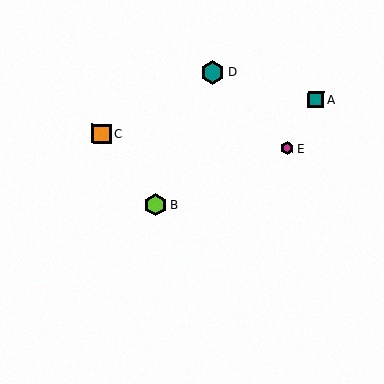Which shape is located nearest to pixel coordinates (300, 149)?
The magenta hexagon (labeled E) at (287, 148) is nearest to that location.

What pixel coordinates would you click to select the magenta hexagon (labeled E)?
Click at (287, 148) to select the magenta hexagon E.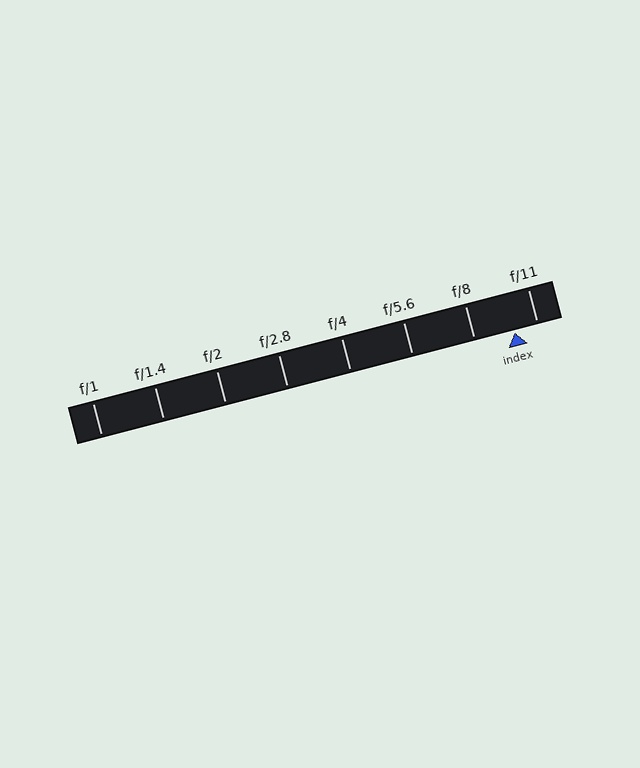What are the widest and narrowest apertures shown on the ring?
The widest aperture shown is f/1 and the narrowest is f/11.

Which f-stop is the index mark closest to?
The index mark is closest to f/11.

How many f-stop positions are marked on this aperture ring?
There are 8 f-stop positions marked.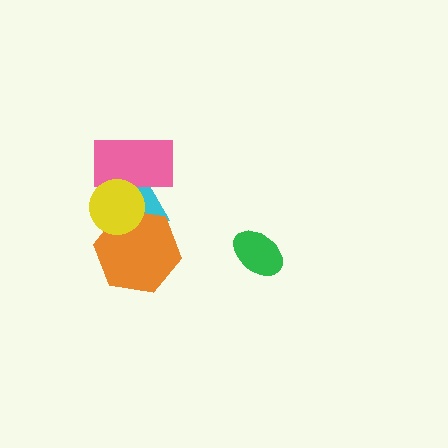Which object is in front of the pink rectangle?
The yellow circle is in front of the pink rectangle.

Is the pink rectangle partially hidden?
Yes, it is partially covered by another shape.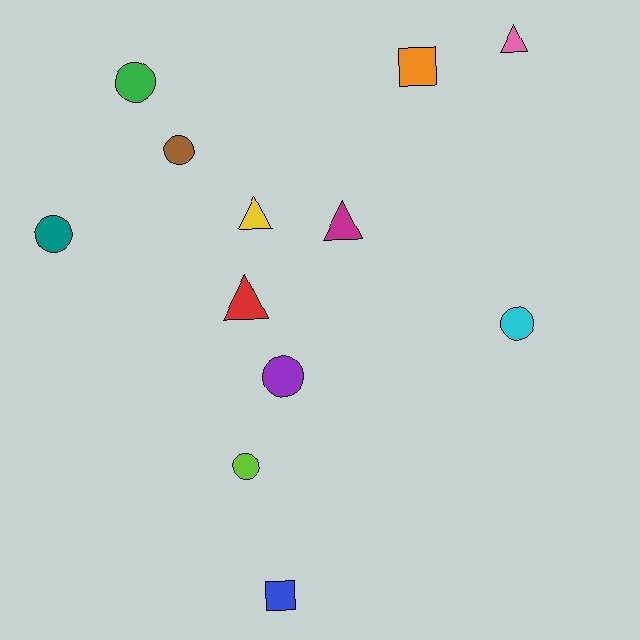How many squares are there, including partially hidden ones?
There are 2 squares.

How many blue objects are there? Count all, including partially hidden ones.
There is 1 blue object.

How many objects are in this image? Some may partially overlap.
There are 12 objects.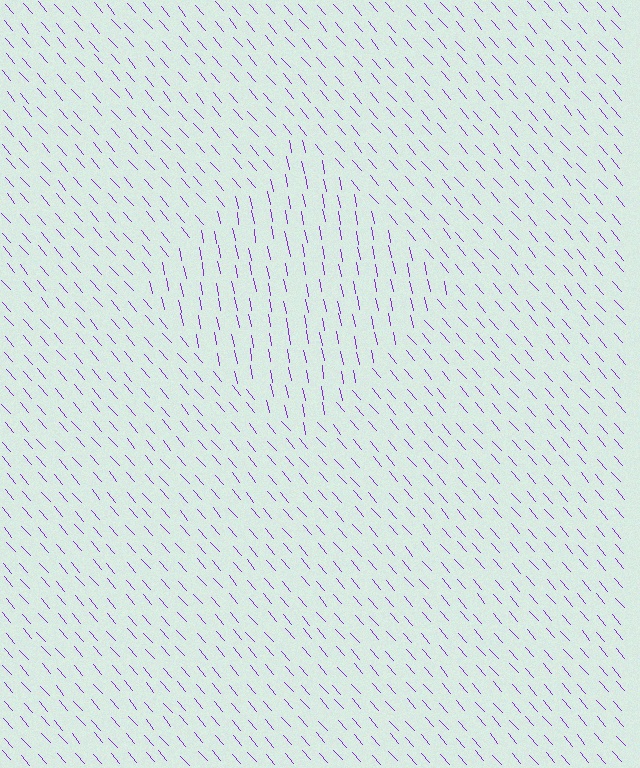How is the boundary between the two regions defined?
The boundary is defined purely by a change in line orientation (approximately 30 degrees difference). All lines are the same color and thickness.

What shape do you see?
I see a diamond.